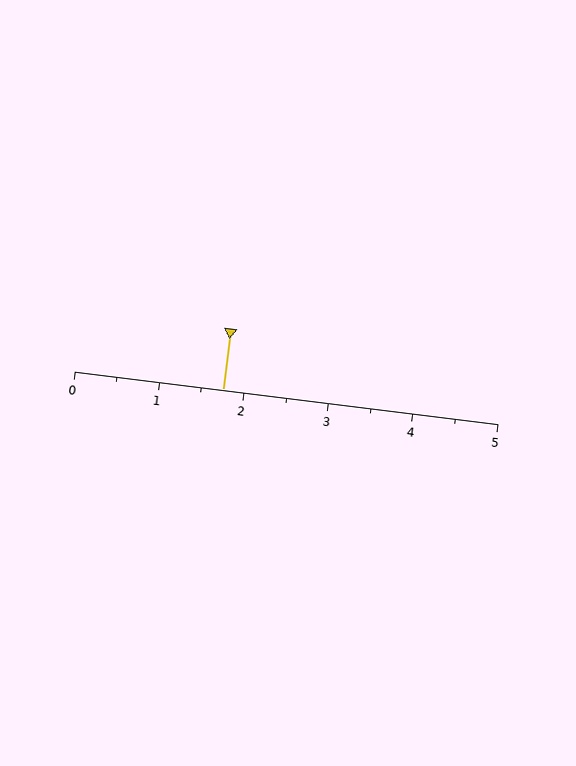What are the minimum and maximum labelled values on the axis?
The axis runs from 0 to 5.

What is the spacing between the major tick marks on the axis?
The major ticks are spaced 1 apart.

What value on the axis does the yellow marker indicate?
The marker indicates approximately 1.8.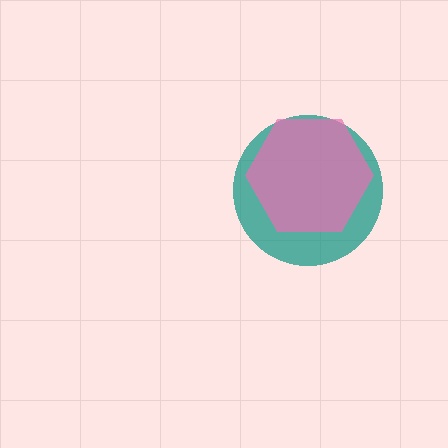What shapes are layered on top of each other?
The layered shapes are: a teal circle, a pink hexagon.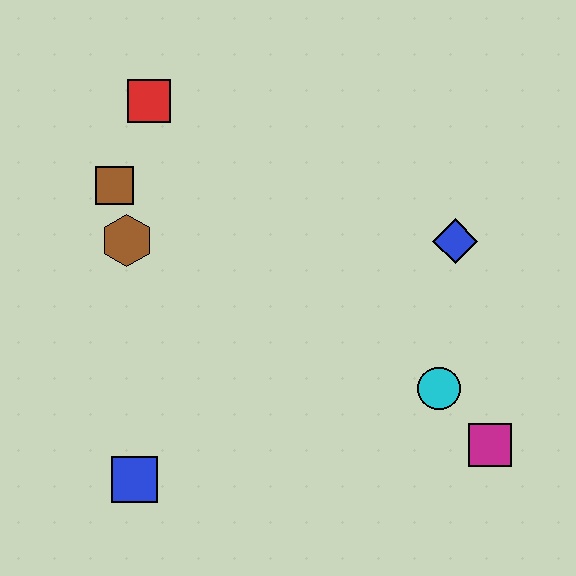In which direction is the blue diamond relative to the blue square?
The blue diamond is to the right of the blue square.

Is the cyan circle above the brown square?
No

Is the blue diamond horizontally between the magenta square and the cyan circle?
Yes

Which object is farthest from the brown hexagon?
The magenta square is farthest from the brown hexagon.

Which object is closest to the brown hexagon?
The brown square is closest to the brown hexagon.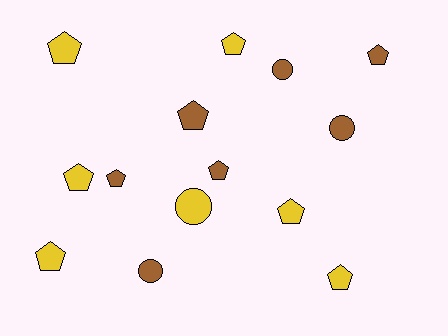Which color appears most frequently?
Yellow, with 7 objects.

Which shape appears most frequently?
Pentagon, with 10 objects.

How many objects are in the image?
There are 14 objects.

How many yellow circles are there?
There is 1 yellow circle.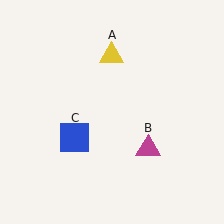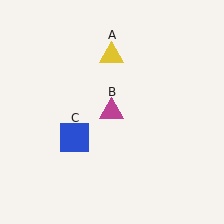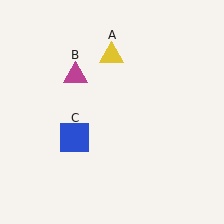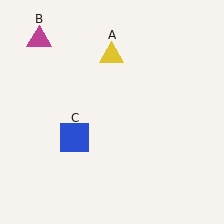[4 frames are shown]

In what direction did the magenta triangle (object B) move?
The magenta triangle (object B) moved up and to the left.